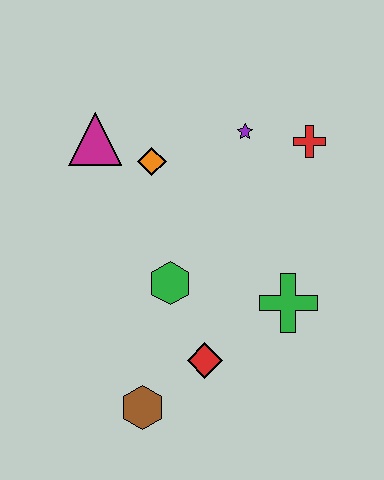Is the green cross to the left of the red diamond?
No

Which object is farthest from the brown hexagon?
The red cross is farthest from the brown hexagon.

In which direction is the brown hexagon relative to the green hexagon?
The brown hexagon is below the green hexagon.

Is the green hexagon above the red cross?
No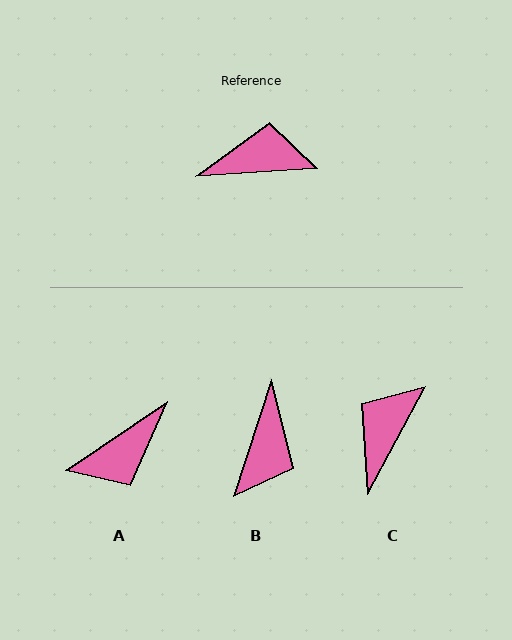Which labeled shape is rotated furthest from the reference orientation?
A, about 150 degrees away.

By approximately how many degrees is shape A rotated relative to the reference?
Approximately 150 degrees clockwise.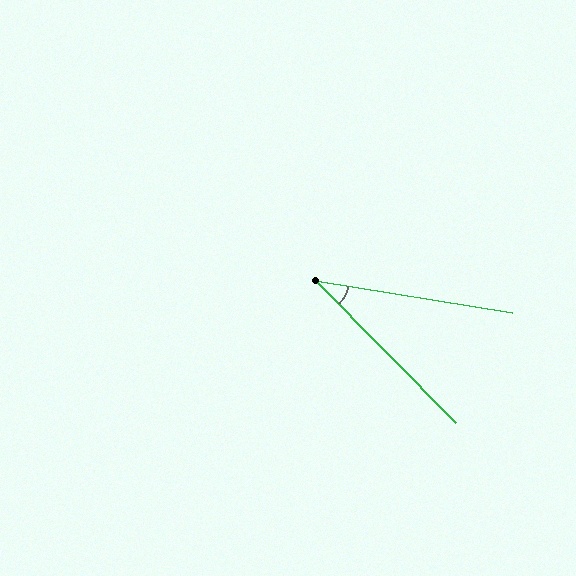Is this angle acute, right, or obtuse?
It is acute.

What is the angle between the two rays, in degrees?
Approximately 36 degrees.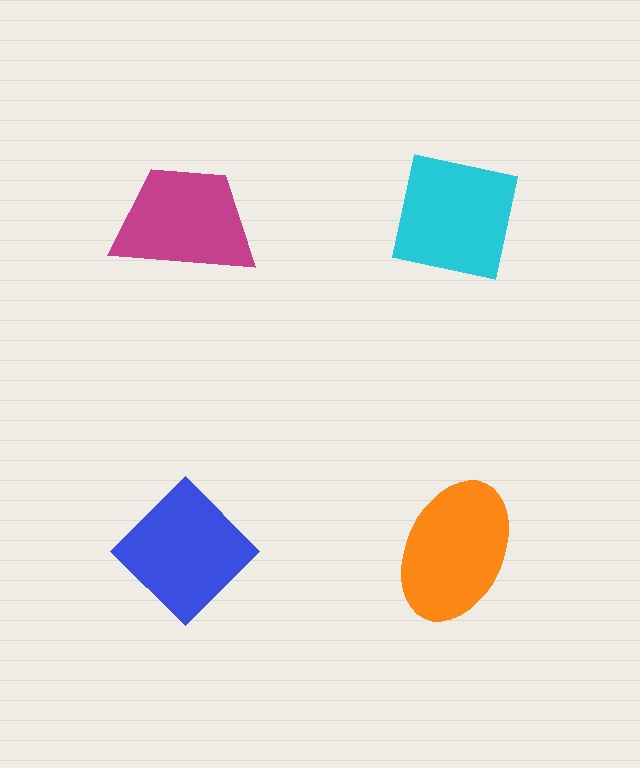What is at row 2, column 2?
An orange ellipse.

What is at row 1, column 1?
A magenta trapezoid.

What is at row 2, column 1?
A blue diamond.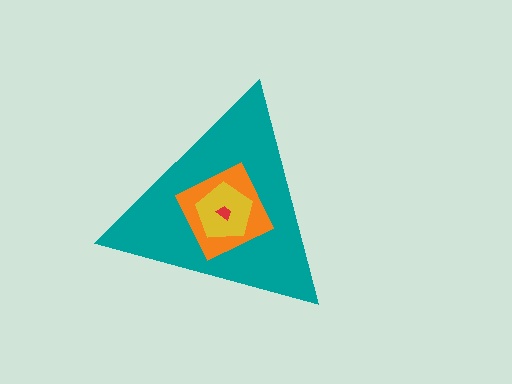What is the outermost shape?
The teal triangle.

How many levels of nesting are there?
4.